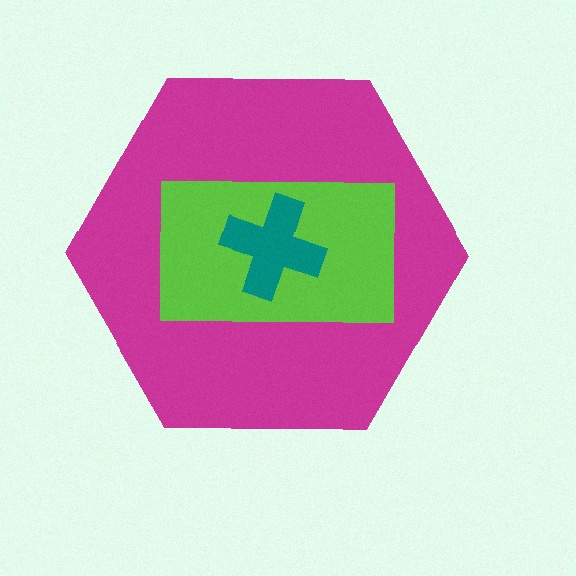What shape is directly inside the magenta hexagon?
The lime rectangle.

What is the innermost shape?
The teal cross.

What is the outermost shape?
The magenta hexagon.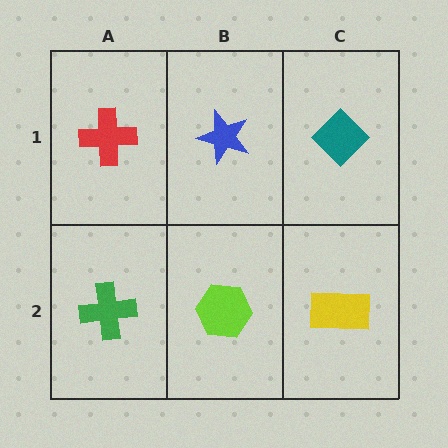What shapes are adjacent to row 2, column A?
A red cross (row 1, column A), a lime hexagon (row 2, column B).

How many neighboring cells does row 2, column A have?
2.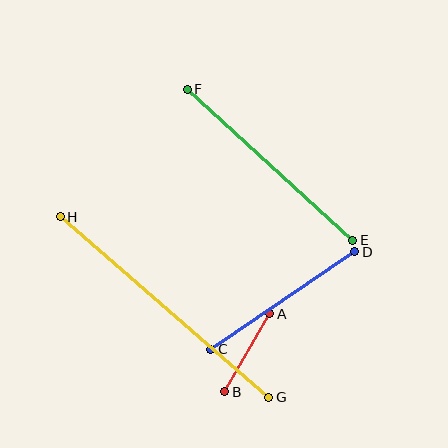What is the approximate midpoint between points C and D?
The midpoint is at approximately (283, 301) pixels.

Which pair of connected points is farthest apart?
Points G and H are farthest apart.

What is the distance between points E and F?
The distance is approximately 224 pixels.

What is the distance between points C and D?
The distance is approximately 174 pixels.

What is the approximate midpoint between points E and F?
The midpoint is at approximately (270, 165) pixels.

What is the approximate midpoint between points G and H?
The midpoint is at approximately (165, 307) pixels.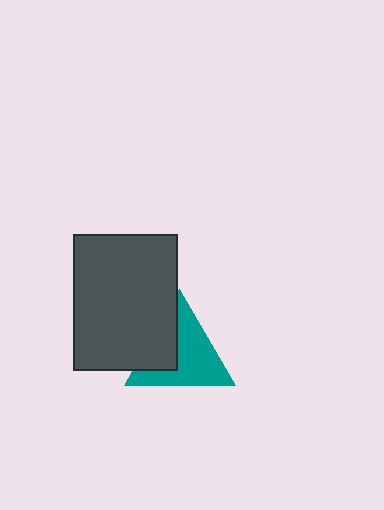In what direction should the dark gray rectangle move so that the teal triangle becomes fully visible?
The dark gray rectangle should move left. That is the shortest direction to clear the overlap and leave the teal triangle fully visible.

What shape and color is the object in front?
The object in front is a dark gray rectangle.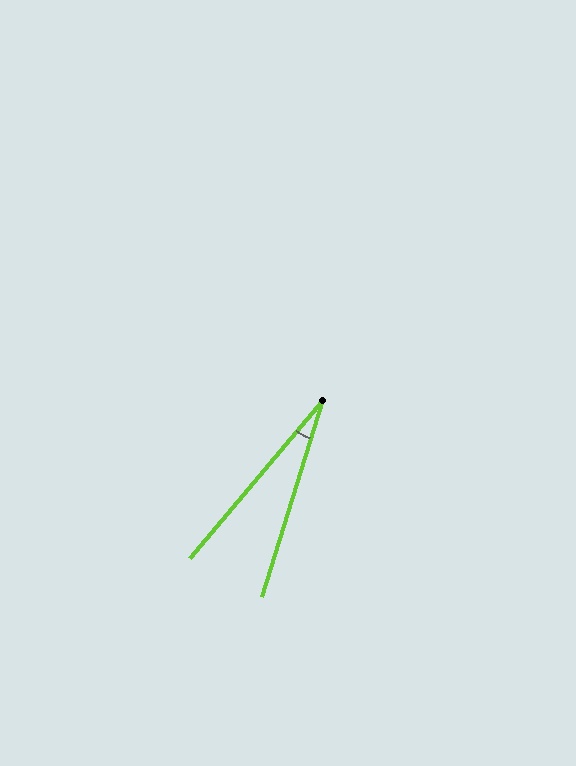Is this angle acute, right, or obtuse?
It is acute.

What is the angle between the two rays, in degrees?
Approximately 23 degrees.